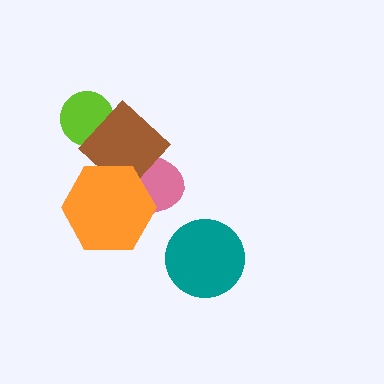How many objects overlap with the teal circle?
0 objects overlap with the teal circle.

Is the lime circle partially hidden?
Yes, it is partially covered by another shape.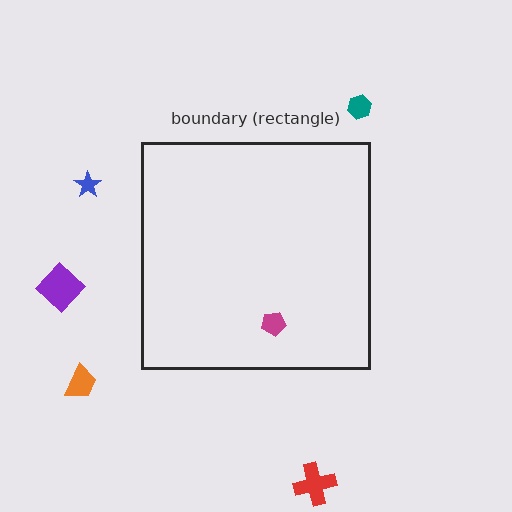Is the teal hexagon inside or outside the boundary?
Outside.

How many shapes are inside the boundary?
1 inside, 5 outside.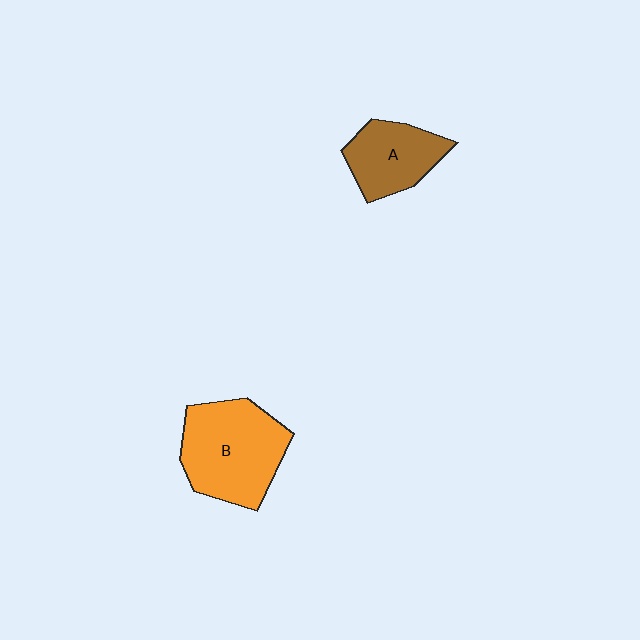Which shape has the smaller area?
Shape A (brown).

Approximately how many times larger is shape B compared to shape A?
Approximately 1.6 times.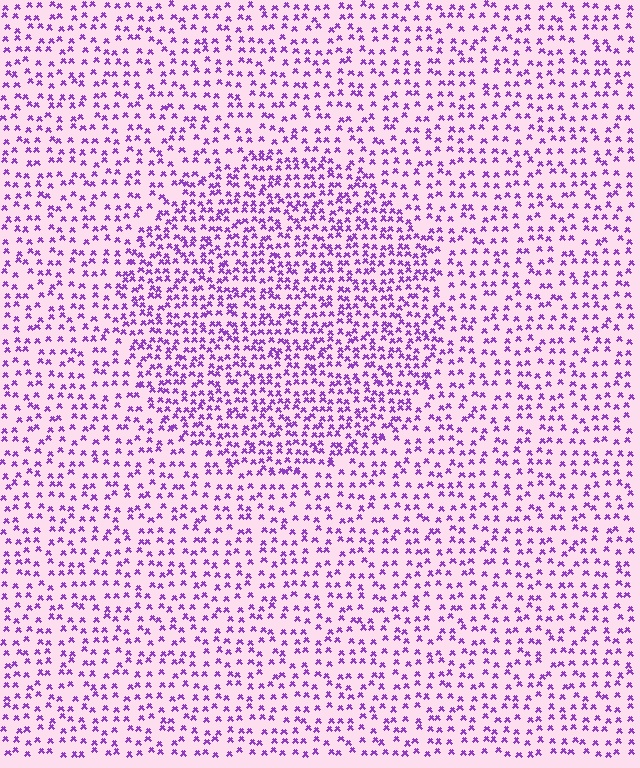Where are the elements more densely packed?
The elements are more densely packed inside the circle boundary.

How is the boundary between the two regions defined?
The boundary is defined by a change in element density (approximately 1.7x ratio). All elements are the same color, size, and shape.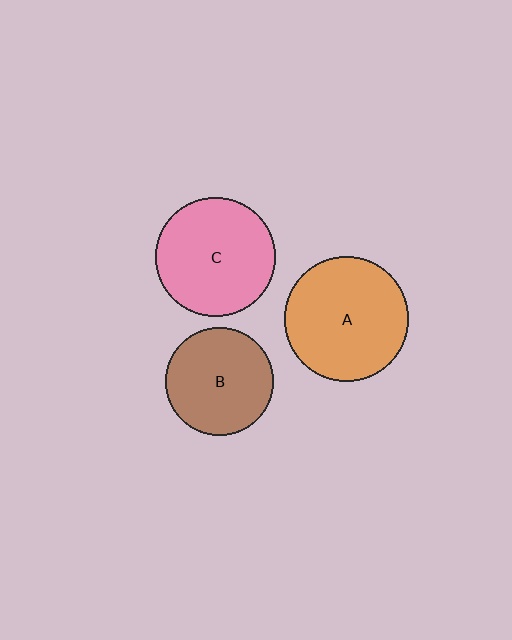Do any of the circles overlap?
No, none of the circles overlap.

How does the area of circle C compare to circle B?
Approximately 1.2 times.